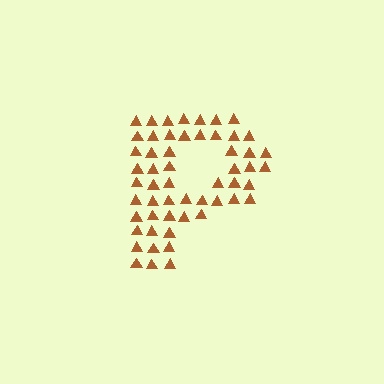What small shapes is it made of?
It is made of small triangles.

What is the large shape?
The large shape is the letter P.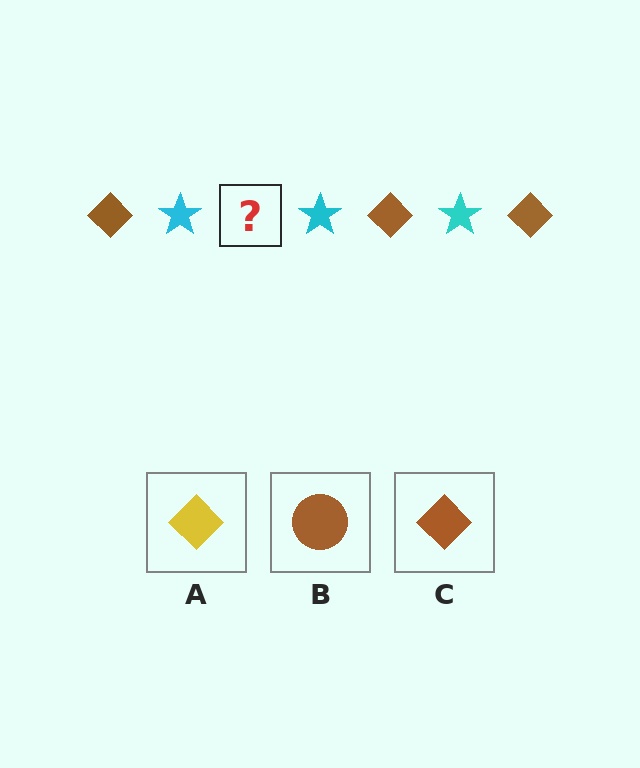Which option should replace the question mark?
Option C.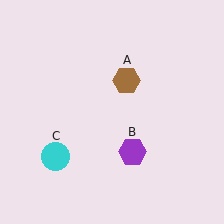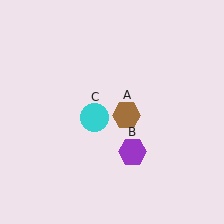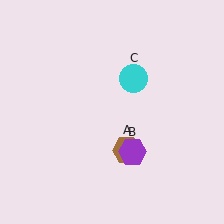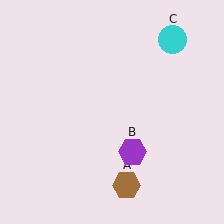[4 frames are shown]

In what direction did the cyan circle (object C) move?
The cyan circle (object C) moved up and to the right.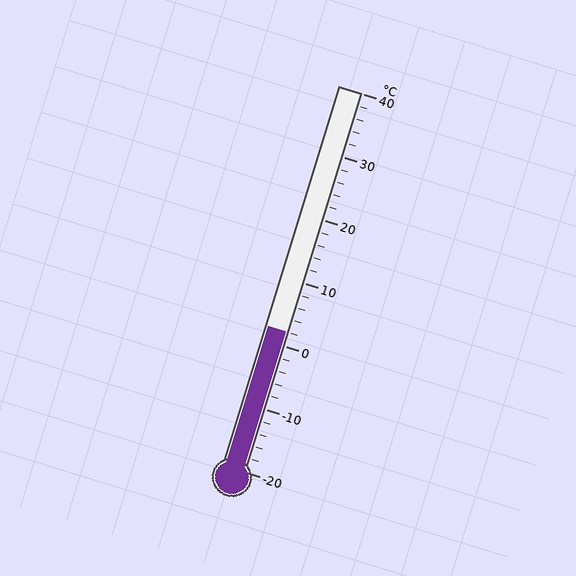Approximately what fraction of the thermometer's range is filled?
The thermometer is filled to approximately 35% of its range.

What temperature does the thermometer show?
The thermometer shows approximately 2°C.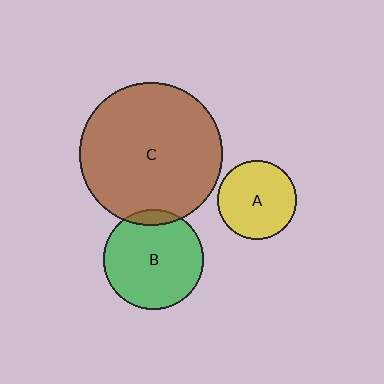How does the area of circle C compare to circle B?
Approximately 2.0 times.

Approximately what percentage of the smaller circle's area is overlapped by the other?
Approximately 10%.